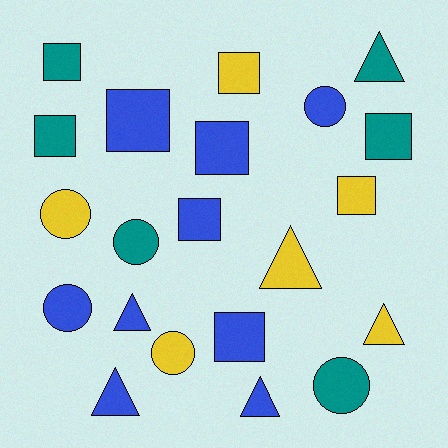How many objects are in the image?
There are 21 objects.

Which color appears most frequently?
Blue, with 9 objects.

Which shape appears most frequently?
Square, with 9 objects.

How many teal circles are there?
There are 2 teal circles.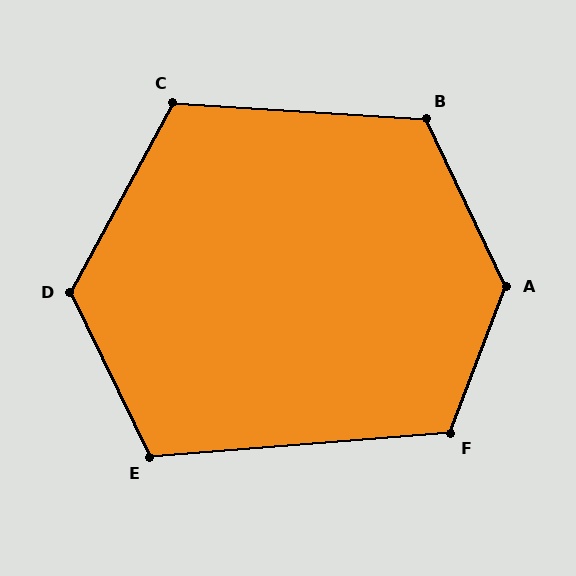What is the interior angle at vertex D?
Approximately 126 degrees (obtuse).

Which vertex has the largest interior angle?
A, at approximately 134 degrees.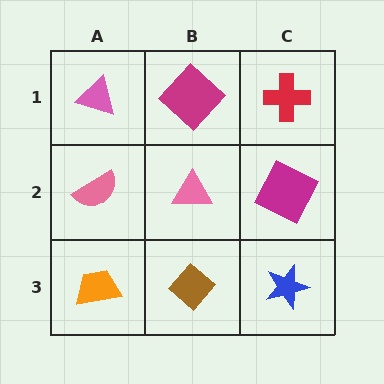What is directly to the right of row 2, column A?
A pink triangle.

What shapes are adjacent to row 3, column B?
A pink triangle (row 2, column B), an orange trapezoid (row 3, column A), a blue star (row 3, column C).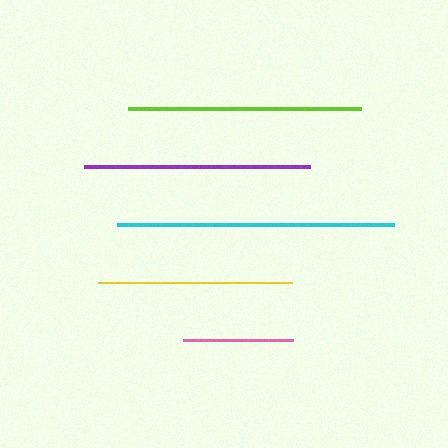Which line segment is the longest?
The cyan line is the longest at approximately 277 pixels.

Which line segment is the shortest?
The pink line is the shortest at approximately 111 pixels.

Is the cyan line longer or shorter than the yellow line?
The cyan line is longer than the yellow line.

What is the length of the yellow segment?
The yellow segment is approximately 194 pixels long.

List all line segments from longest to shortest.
From longest to shortest: cyan, lime, purple, yellow, pink.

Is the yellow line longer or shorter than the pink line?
The yellow line is longer than the pink line.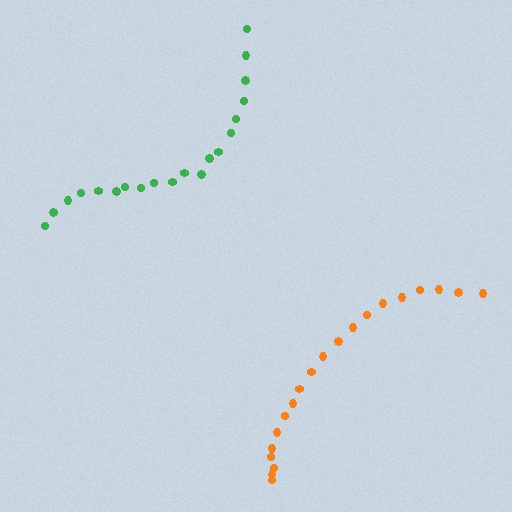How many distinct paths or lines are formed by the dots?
There are 2 distinct paths.